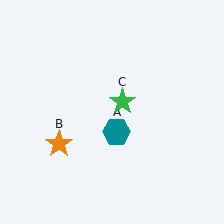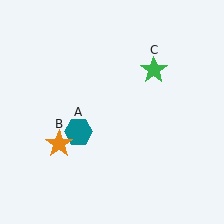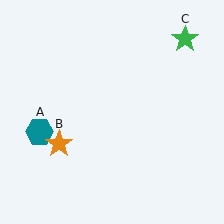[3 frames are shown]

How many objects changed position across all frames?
2 objects changed position: teal hexagon (object A), green star (object C).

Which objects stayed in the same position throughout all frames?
Orange star (object B) remained stationary.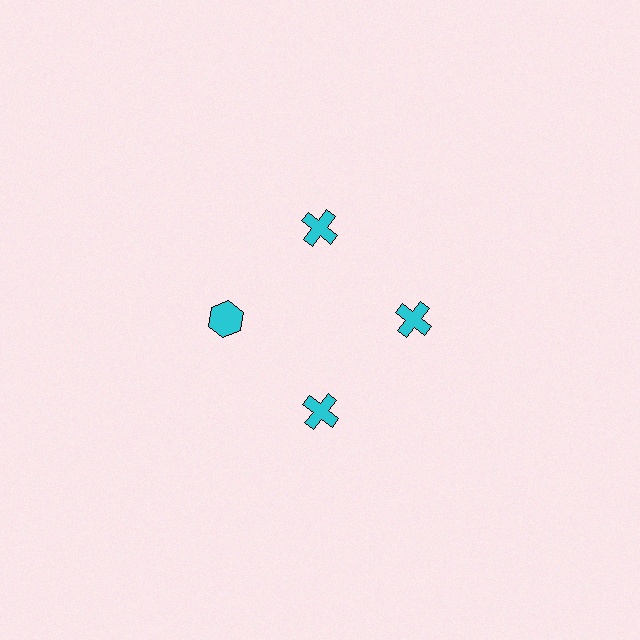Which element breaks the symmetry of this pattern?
The cyan hexagon at roughly the 9 o'clock position breaks the symmetry. All other shapes are cyan crosses.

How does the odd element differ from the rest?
It has a different shape: hexagon instead of cross.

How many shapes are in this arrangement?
There are 4 shapes arranged in a ring pattern.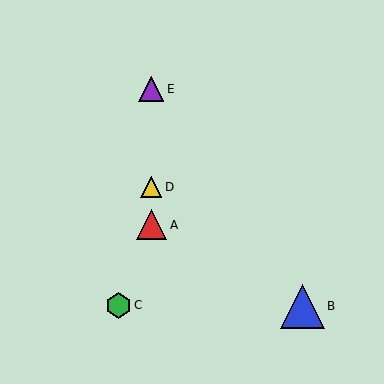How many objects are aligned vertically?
3 objects (A, D, E) are aligned vertically.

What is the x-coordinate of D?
Object D is at x≈151.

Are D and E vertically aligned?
Yes, both are at x≈151.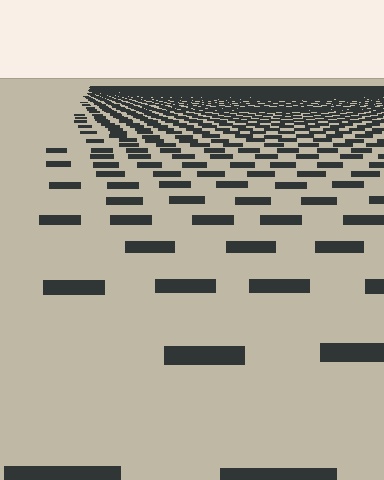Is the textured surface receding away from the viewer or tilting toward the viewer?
The surface is receding away from the viewer. Texture elements get smaller and denser toward the top.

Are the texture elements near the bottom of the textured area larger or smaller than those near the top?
Larger. Near the bottom, elements are closer to the viewer and appear at a bigger on-screen size.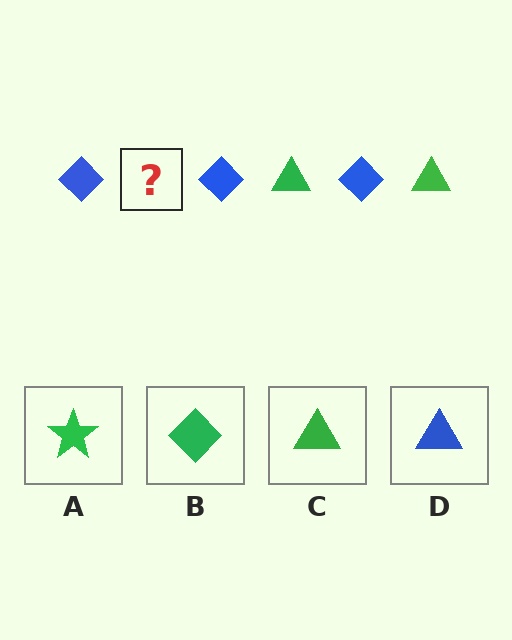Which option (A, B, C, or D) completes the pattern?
C.